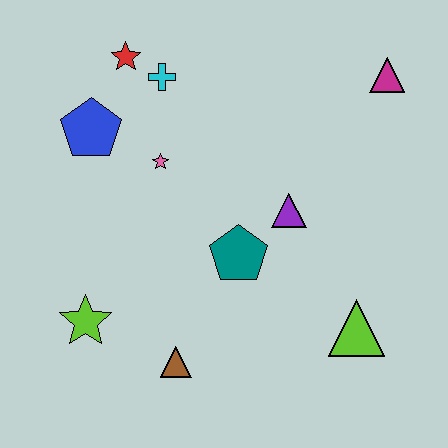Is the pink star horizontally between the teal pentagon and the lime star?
Yes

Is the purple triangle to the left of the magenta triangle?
Yes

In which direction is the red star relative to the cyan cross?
The red star is to the left of the cyan cross.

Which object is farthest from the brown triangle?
The magenta triangle is farthest from the brown triangle.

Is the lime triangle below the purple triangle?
Yes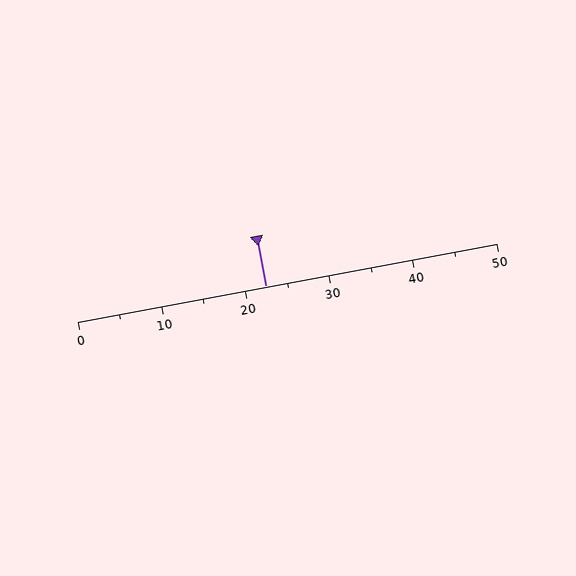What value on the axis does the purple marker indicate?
The marker indicates approximately 22.5.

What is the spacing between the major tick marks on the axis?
The major ticks are spaced 10 apart.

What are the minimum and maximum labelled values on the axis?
The axis runs from 0 to 50.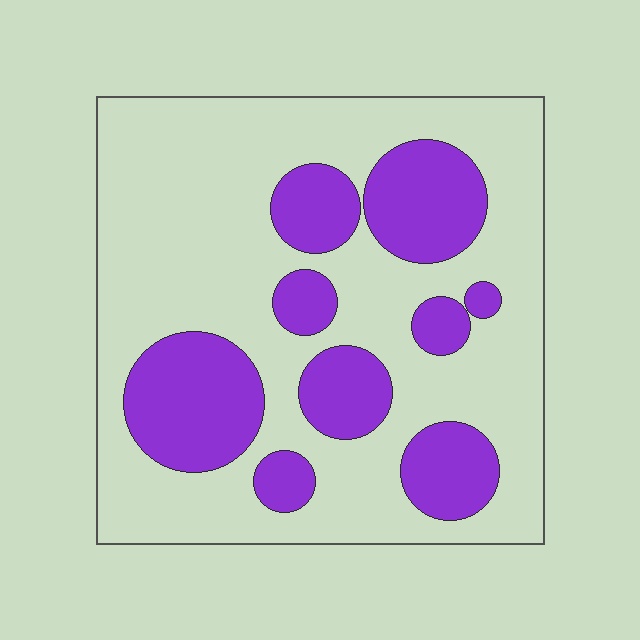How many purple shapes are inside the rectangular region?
9.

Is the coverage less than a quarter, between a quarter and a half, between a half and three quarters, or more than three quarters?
Between a quarter and a half.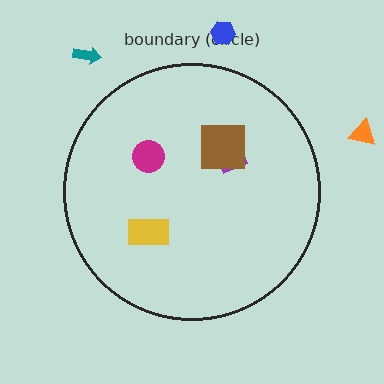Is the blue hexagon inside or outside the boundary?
Outside.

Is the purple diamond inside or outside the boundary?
Inside.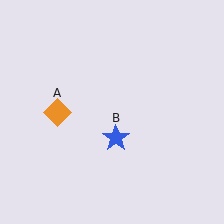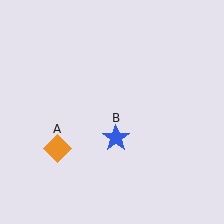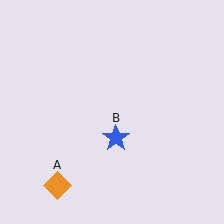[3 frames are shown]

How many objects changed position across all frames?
1 object changed position: orange diamond (object A).